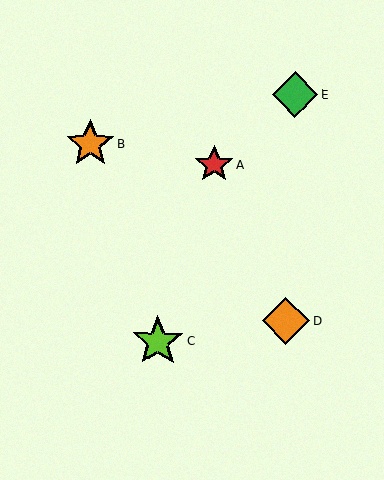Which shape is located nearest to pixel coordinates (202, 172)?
The red star (labeled A) at (214, 165) is nearest to that location.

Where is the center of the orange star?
The center of the orange star is at (90, 143).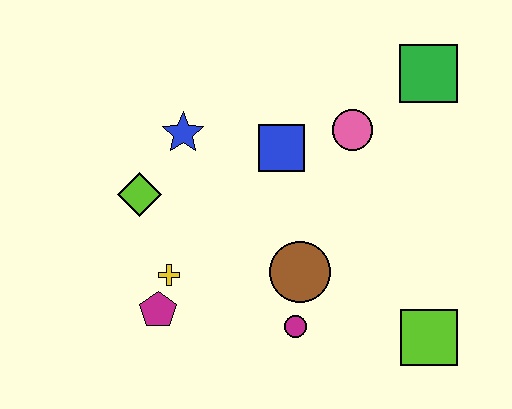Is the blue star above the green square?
No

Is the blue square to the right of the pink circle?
No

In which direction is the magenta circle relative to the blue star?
The magenta circle is below the blue star.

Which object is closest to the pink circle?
The blue square is closest to the pink circle.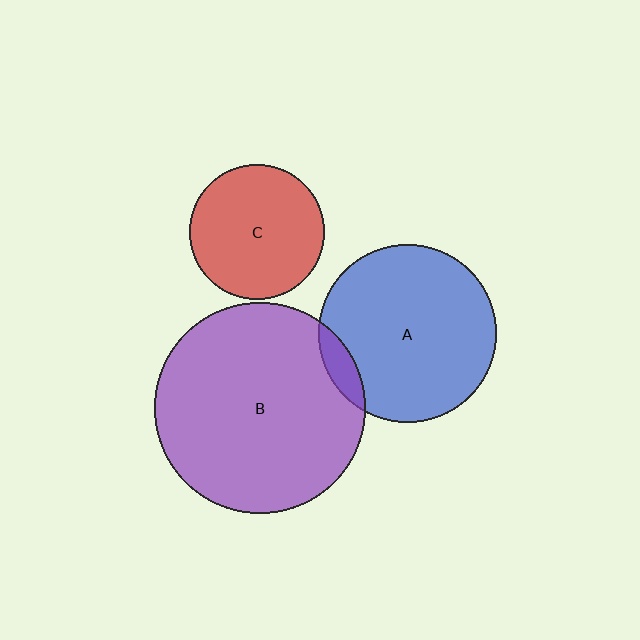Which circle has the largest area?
Circle B (purple).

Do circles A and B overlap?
Yes.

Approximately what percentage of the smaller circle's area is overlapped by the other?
Approximately 10%.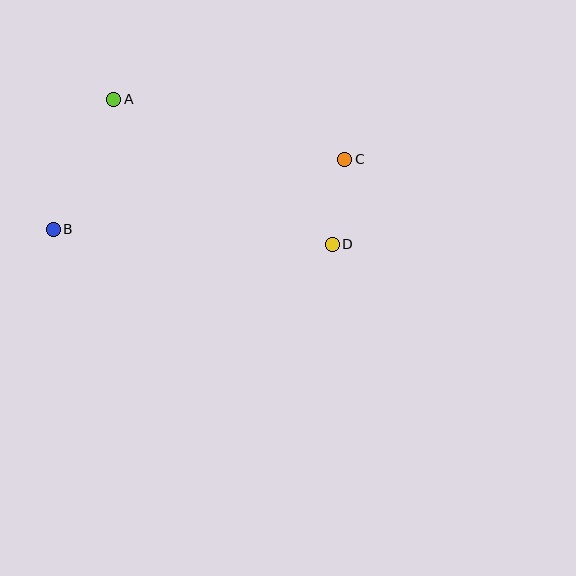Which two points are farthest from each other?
Points B and C are farthest from each other.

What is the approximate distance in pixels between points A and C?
The distance between A and C is approximately 239 pixels.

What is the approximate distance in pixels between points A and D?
The distance between A and D is approximately 262 pixels.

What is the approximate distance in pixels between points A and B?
The distance between A and B is approximately 144 pixels.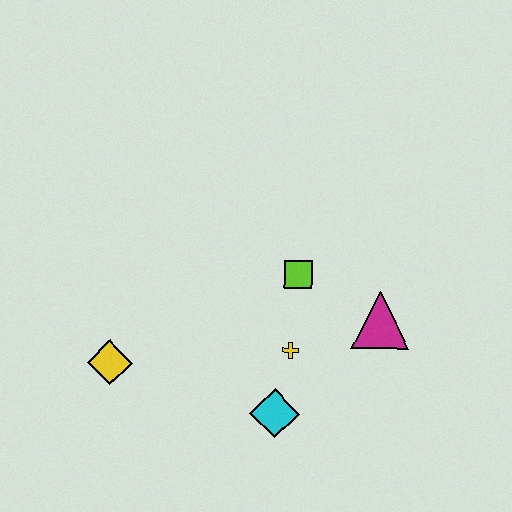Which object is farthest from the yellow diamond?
The magenta triangle is farthest from the yellow diamond.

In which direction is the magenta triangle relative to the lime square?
The magenta triangle is to the right of the lime square.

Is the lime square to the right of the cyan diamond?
Yes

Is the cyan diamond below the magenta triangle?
Yes